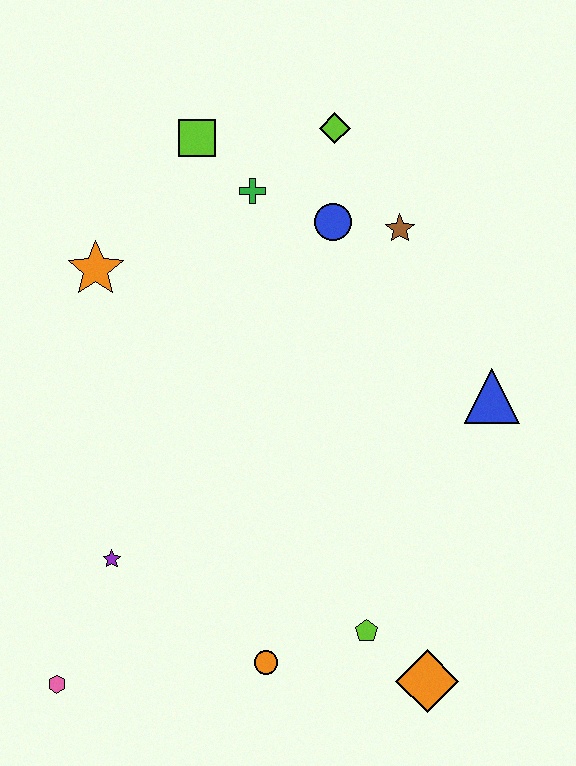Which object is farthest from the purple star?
The lime diamond is farthest from the purple star.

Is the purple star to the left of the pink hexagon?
No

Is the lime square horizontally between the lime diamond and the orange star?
Yes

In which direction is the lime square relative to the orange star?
The lime square is above the orange star.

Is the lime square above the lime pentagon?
Yes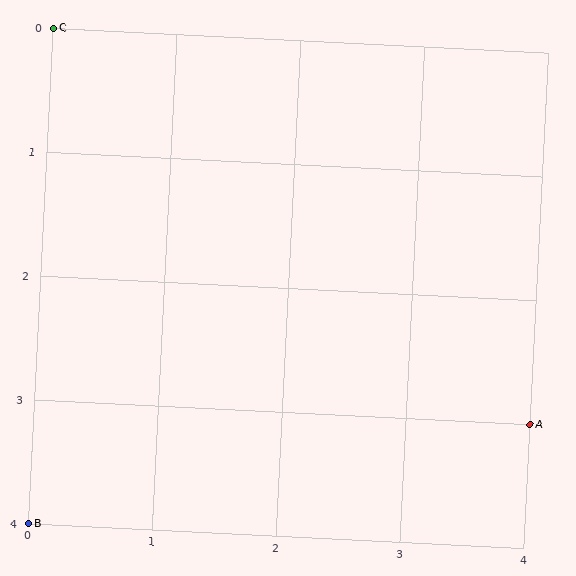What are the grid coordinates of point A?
Point A is at grid coordinates (4, 3).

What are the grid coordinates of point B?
Point B is at grid coordinates (0, 4).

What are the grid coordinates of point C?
Point C is at grid coordinates (0, 0).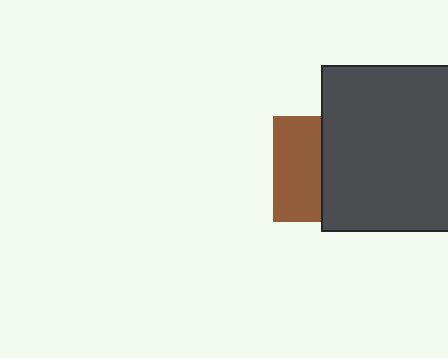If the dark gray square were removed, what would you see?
You would see the complete brown square.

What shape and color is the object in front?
The object in front is a dark gray square.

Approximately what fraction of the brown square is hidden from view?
Roughly 55% of the brown square is hidden behind the dark gray square.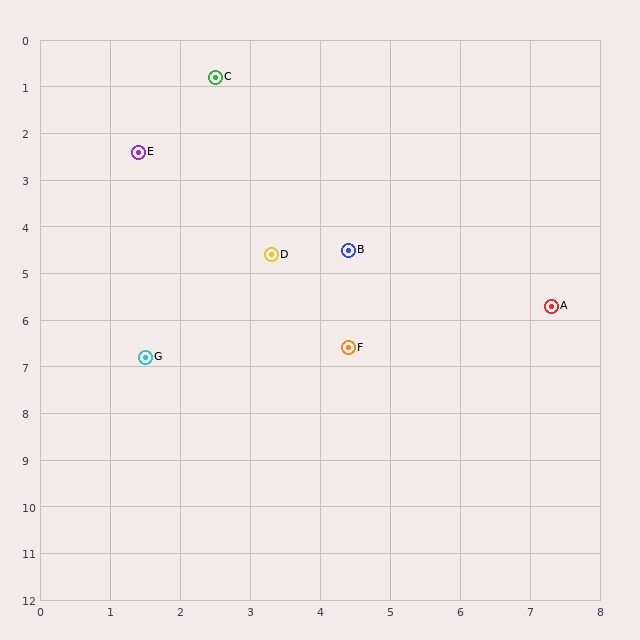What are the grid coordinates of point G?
Point G is at approximately (1.5, 6.8).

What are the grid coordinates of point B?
Point B is at approximately (4.4, 4.5).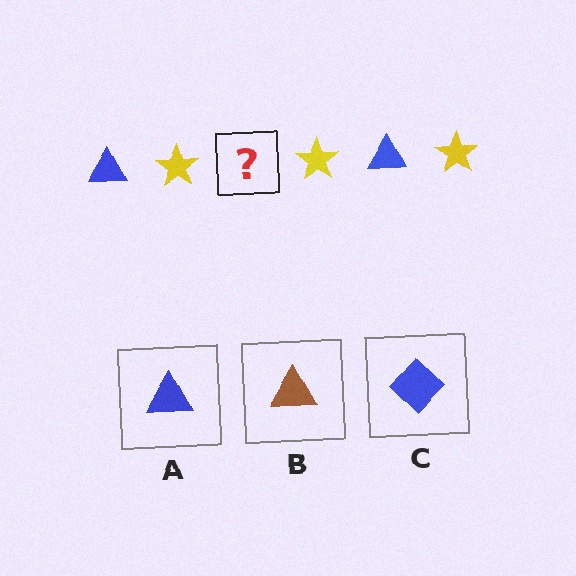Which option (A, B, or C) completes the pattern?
A.